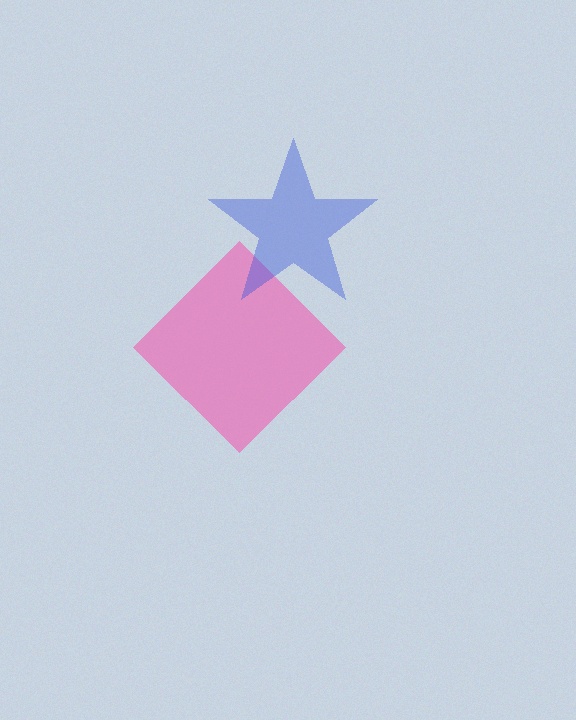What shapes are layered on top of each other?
The layered shapes are: a pink diamond, a blue star.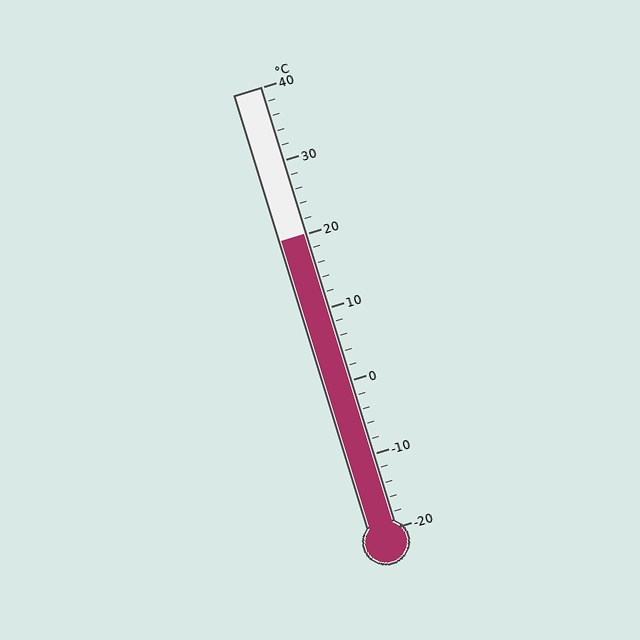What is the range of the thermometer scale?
The thermometer scale ranges from -20°C to 40°C.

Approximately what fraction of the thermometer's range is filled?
The thermometer is filled to approximately 65% of its range.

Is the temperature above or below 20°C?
The temperature is at 20°C.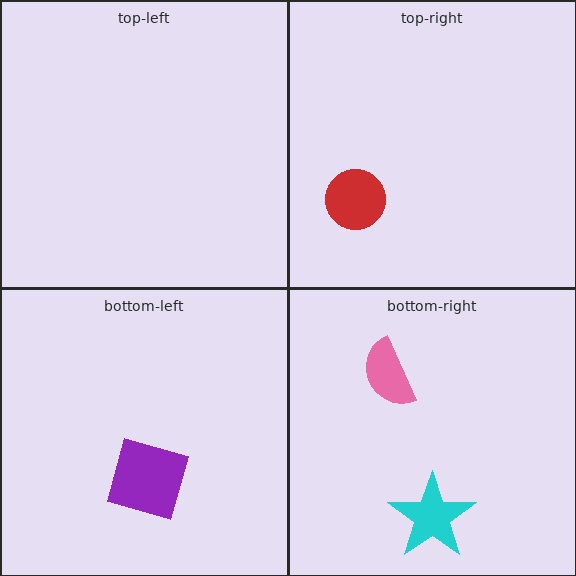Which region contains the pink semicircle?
The bottom-right region.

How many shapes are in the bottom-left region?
1.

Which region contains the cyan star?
The bottom-right region.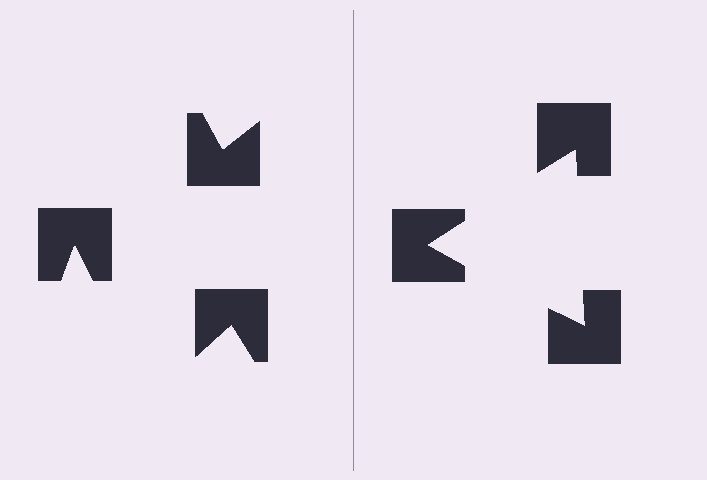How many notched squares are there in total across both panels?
6 — 3 on each side.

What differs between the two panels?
The notched squares are positioned identically on both sides; only the wedge orientations differ. On the right they align to a triangle; on the left they are misaligned.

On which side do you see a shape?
An illusory triangle appears on the right side. On the left side the wedge cuts are rotated, so no coherent shape forms.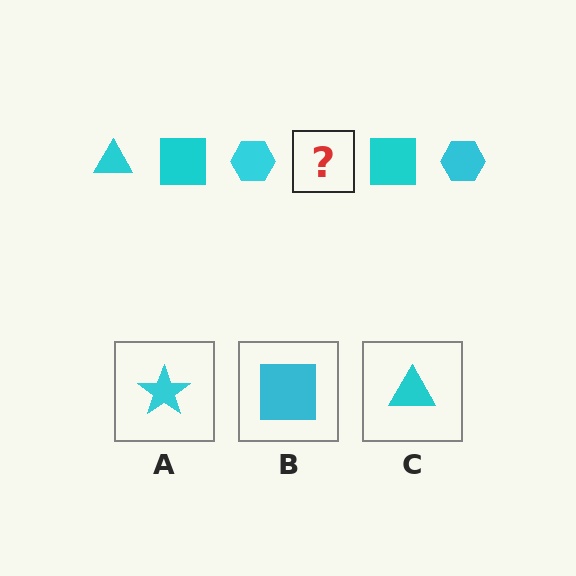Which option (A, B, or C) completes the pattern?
C.